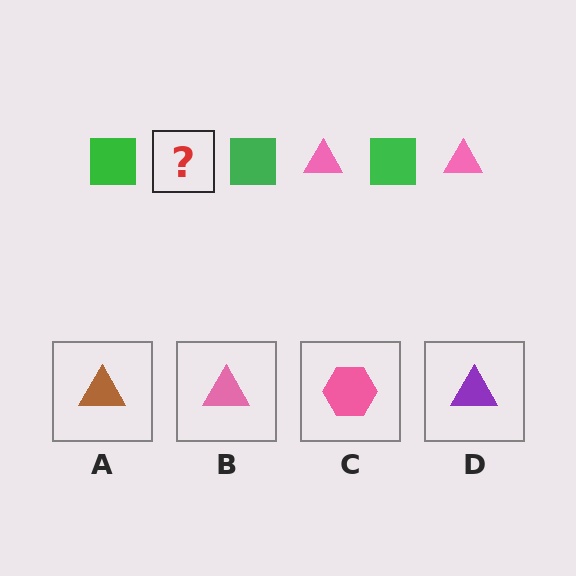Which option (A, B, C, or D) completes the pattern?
B.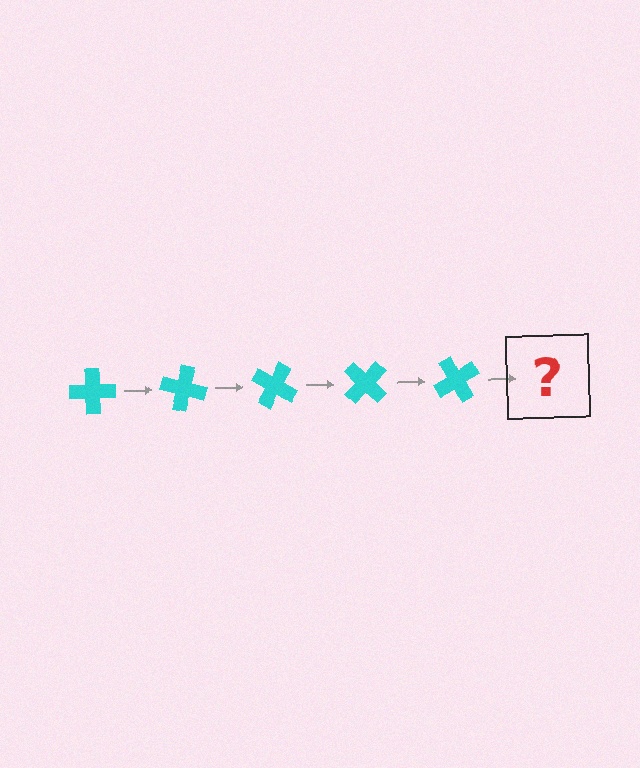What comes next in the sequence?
The next element should be a cyan cross rotated 75 degrees.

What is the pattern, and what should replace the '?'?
The pattern is that the cross rotates 15 degrees each step. The '?' should be a cyan cross rotated 75 degrees.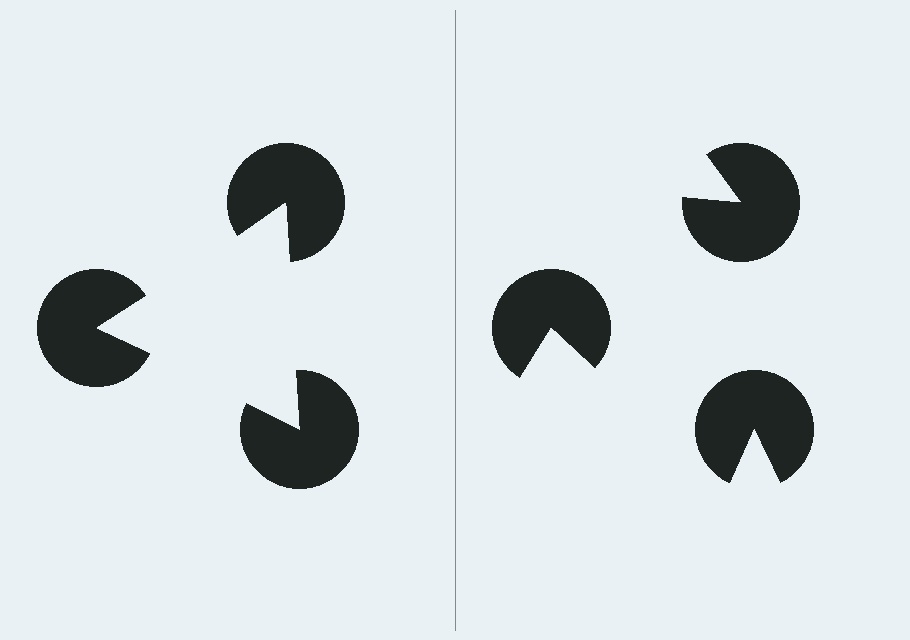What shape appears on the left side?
An illusory triangle.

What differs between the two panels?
The pac-man discs are positioned identically on both sides; only the wedge orientations differ. On the left they align to a triangle; on the right they are misaligned.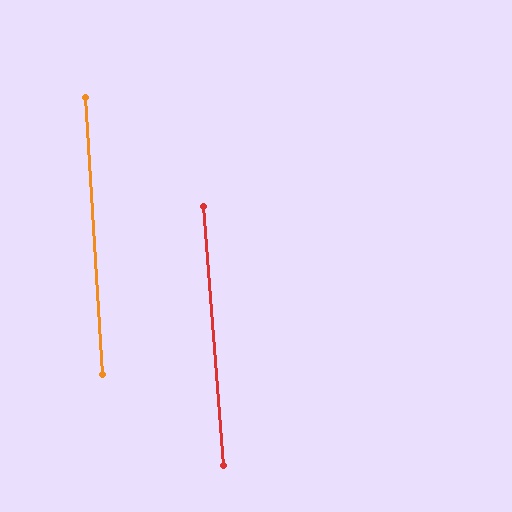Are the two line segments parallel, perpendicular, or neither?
Parallel — their directions differ by only 1.2°.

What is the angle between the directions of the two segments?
Approximately 1 degree.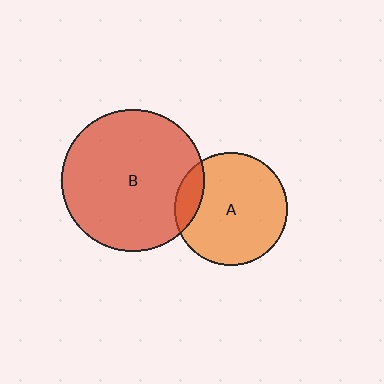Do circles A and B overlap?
Yes.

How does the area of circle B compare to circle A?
Approximately 1.6 times.